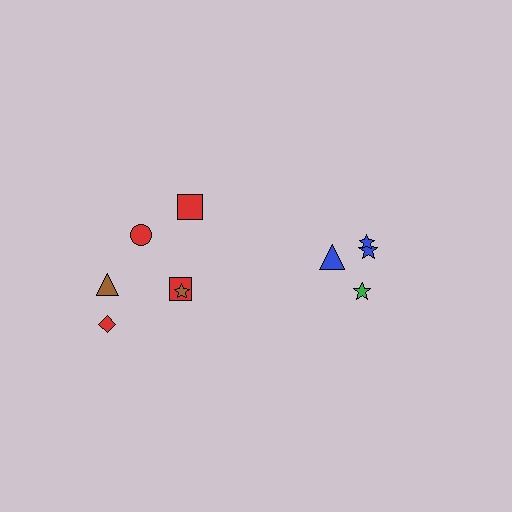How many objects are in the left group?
There are 6 objects.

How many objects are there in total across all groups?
There are 10 objects.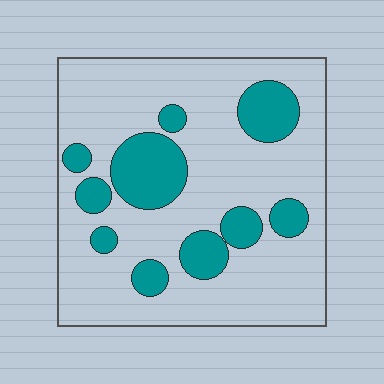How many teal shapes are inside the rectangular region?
10.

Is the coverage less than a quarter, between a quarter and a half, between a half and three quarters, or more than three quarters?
Less than a quarter.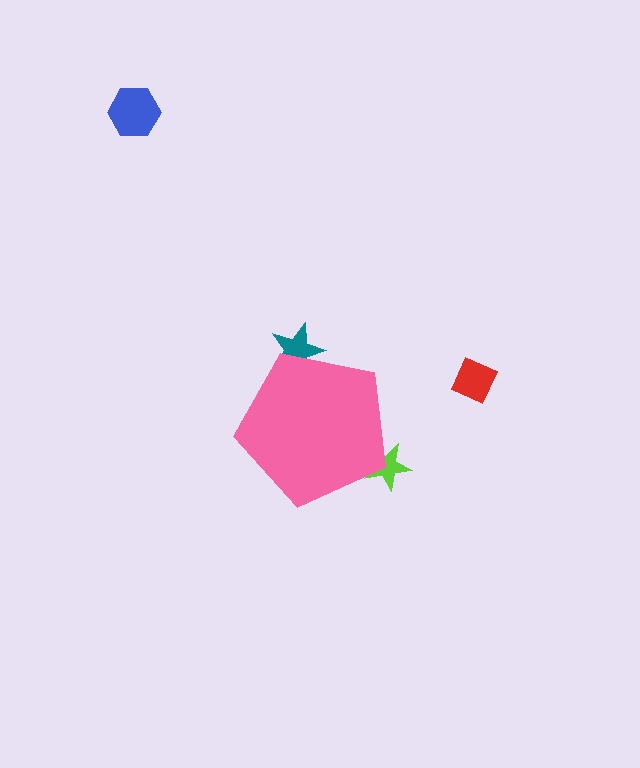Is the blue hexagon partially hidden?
No, the blue hexagon is fully visible.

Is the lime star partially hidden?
Yes, the lime star is partially hidden behind the pink pentagon.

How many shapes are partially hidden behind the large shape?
2 shapes are partially hidden.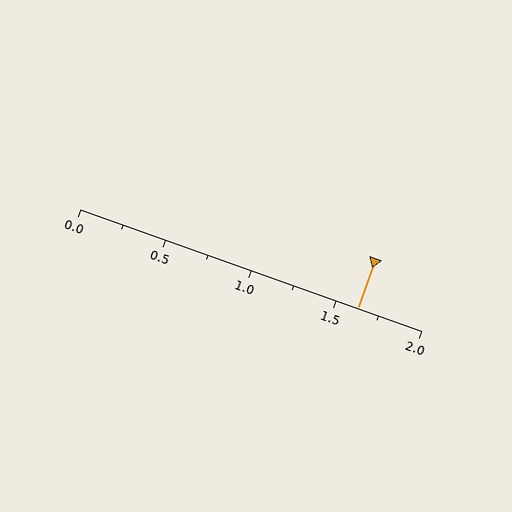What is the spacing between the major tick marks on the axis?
The major ticks are spaced 0.5 apart.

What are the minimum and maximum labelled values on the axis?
The axis runs from 0.0 to 2.0.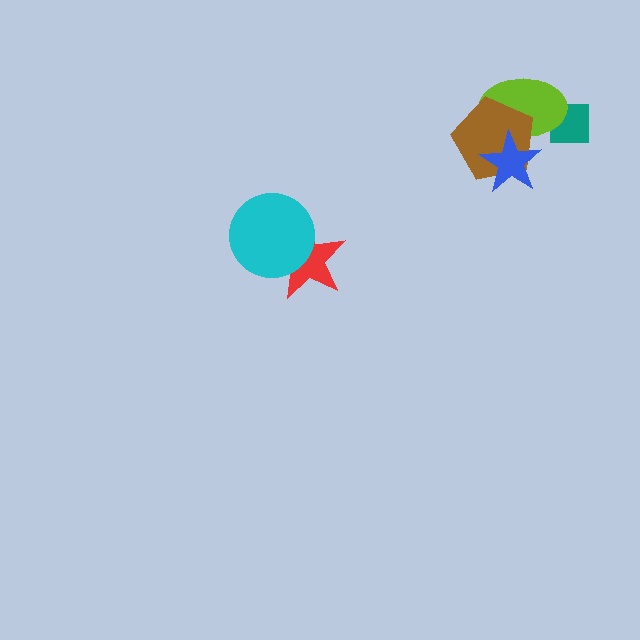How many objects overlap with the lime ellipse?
3 objects overlap with the lime ellipse.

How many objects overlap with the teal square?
1 object overlaps with the teal square.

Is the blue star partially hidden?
No, no other shape covers it.